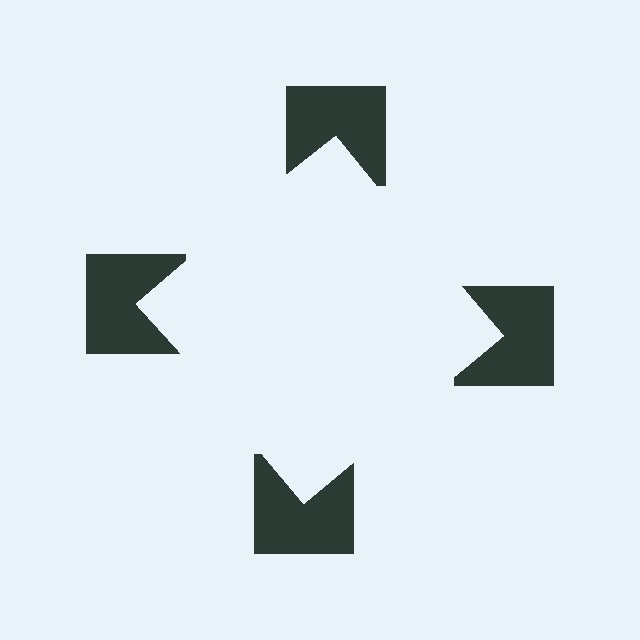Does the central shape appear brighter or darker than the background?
It typically appears slightly brighter than the background, even though no actual brightness change is drawn.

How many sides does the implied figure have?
4 sides.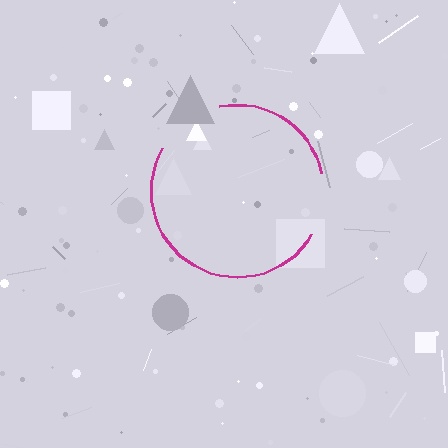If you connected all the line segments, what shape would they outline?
They would outline a circle.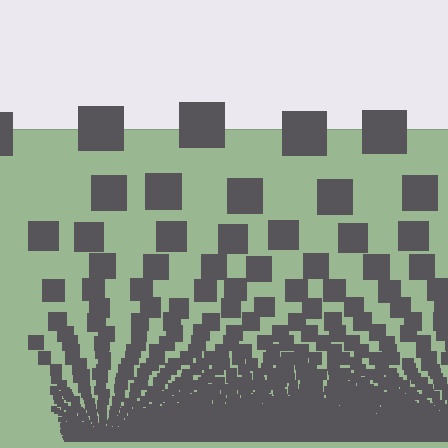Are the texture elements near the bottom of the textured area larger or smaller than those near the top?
Smaller. The gradient is inverted — elements near the bottom are smaller and denser.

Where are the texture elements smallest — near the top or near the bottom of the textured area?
Near the bottom.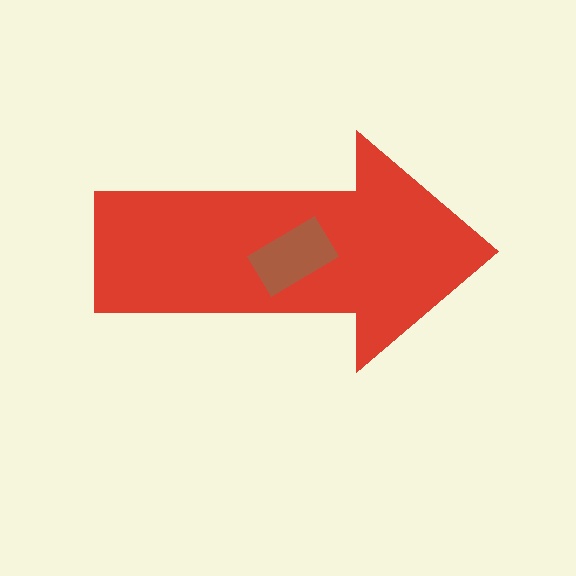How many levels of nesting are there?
2.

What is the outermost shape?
The red arrow.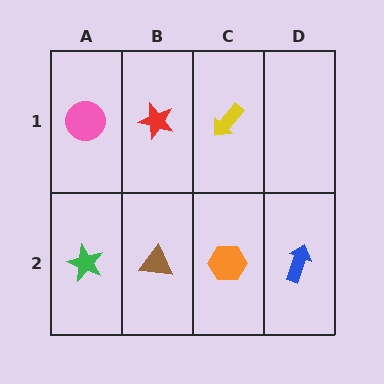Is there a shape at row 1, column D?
No, that cell is empty.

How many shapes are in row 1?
3 shapes.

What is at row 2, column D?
A blue arrow.